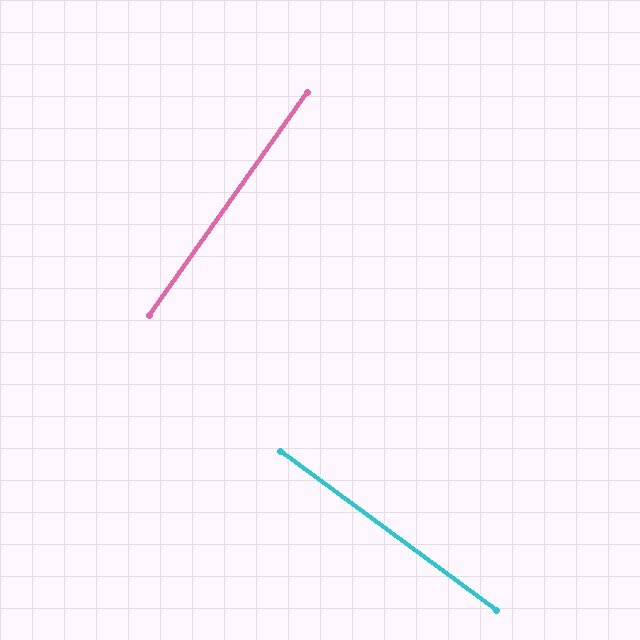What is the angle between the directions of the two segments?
Approximately 89 degrees.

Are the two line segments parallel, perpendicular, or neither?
Perpendicular — they meet at approximately 89°.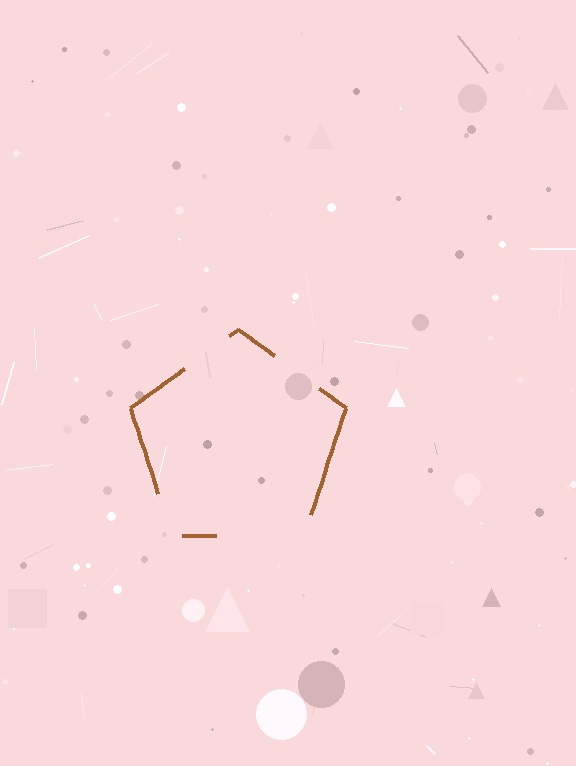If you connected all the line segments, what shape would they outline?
They would outline a pentagon.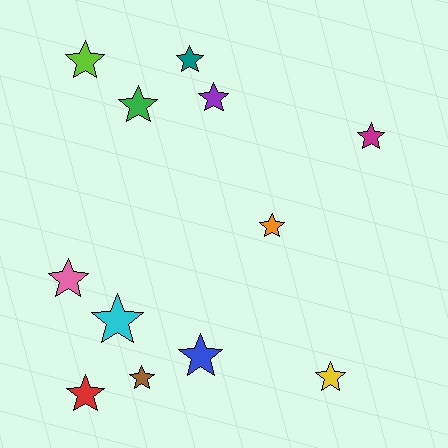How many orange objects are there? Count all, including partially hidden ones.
There is 1 orange object.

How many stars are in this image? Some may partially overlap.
There are 12 stars.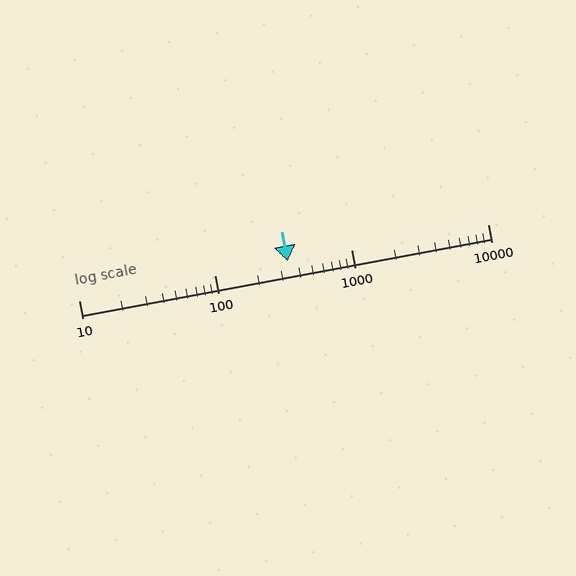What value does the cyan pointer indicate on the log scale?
The pointer indicates approximately 340.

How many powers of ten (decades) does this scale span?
The scale spans 3 decades, from 10 to 10000.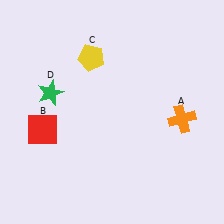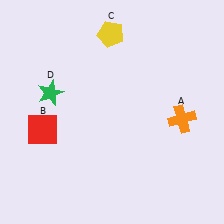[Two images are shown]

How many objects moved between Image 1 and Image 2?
1 object moved between the two images.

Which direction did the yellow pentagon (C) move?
The yellow pentagon (C) moved up.